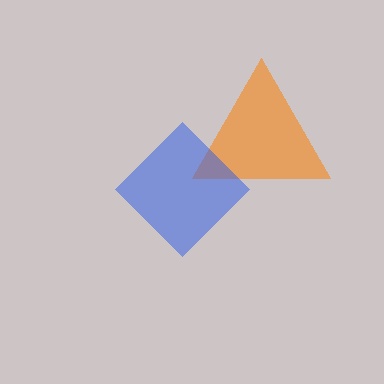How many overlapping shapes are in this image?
There are 2 overlapping shapes in the image.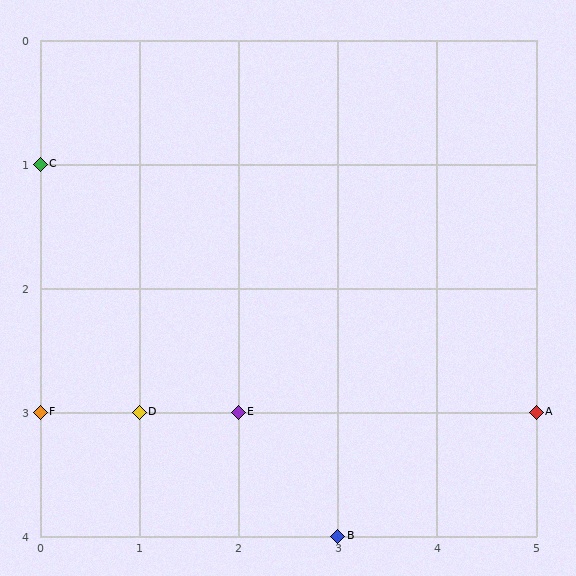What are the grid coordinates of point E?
Point E is at grid coordinates (2, 3).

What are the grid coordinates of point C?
Point C is at grid coordinates (0, 1).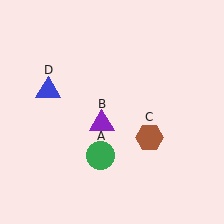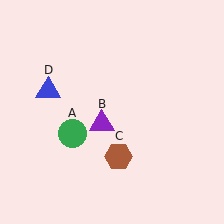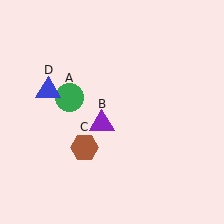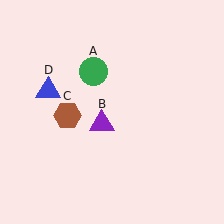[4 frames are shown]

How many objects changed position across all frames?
2 objects changed position: green circle (object A), brown hexagon (object C).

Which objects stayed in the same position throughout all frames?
Purple triangle (object B) and blue triangle (object D) remained stationary.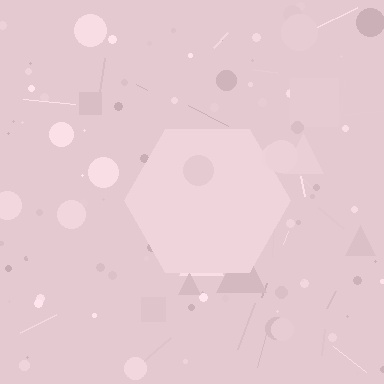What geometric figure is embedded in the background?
A hexagon is embedded in the background.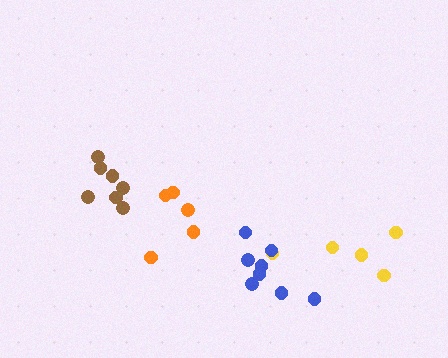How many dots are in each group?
Group 1: 5 dots, Group 2: 7 dots, Group 3: 5 dots, Group 4: 8 dots (25 total).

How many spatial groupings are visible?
There are 4 spatial groupings.